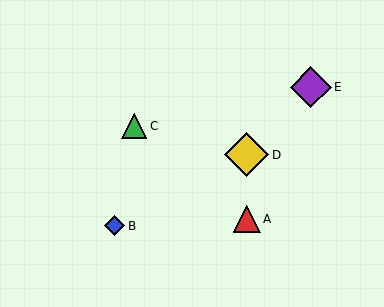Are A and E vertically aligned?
No, A is at x≈247 and E is at x≈311.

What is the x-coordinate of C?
Object C is at x≈134.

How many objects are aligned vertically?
2 objects (A, D) are aligned vertically.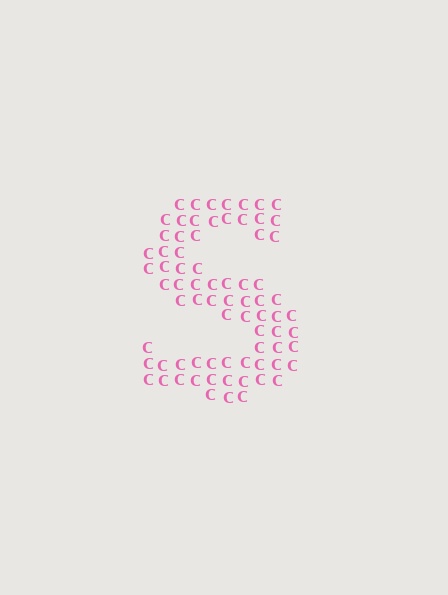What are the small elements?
The small elements are letter C's.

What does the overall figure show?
The overall figure shows the letter S.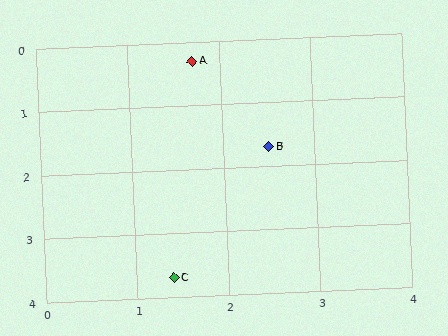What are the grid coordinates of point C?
Point C is at approximately (1.4, 3.7).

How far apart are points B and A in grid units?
Points B and A are about 1.6 grid units apart.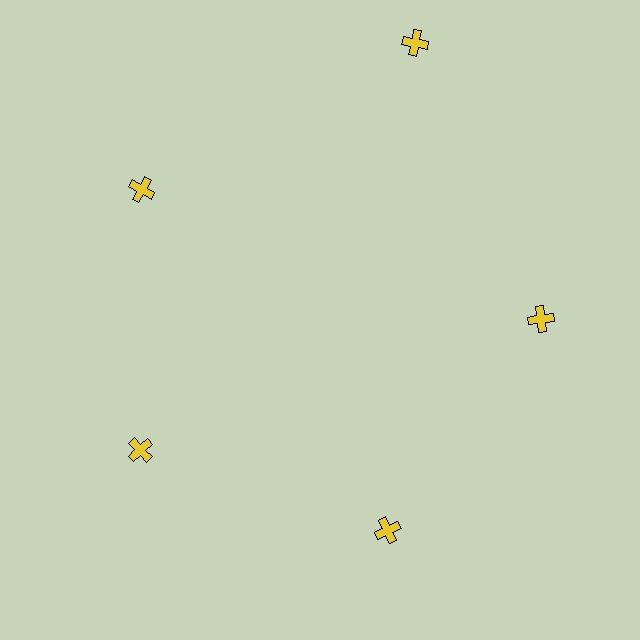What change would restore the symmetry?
The symmetry would be restored by moving it inward, back onto the ring so that all 5 crosses sit at equal angles and equal distance from the center.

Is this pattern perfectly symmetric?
No. The 5 yellow crosses are arranged in a ring, but one element near the 1 o'clock position is pushed outward from the center, breaking the 5-fold rotational symmetry.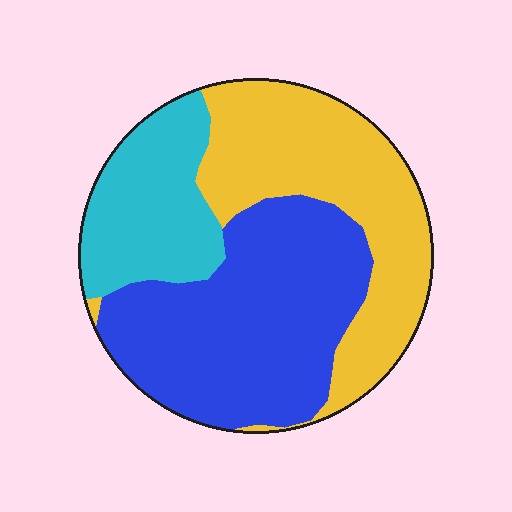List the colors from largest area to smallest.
From largest to smallest: blue, yellow, cyan.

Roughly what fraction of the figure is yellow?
Yellow covers 36% of the figure.